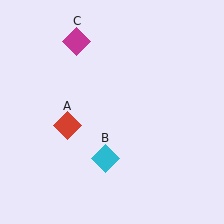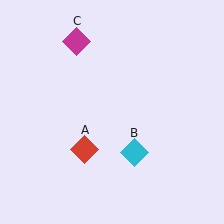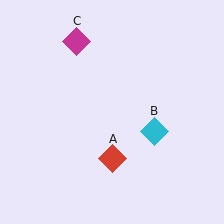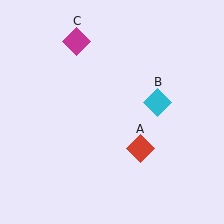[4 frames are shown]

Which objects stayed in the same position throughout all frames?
Magenta diamond (object C) remained stationary.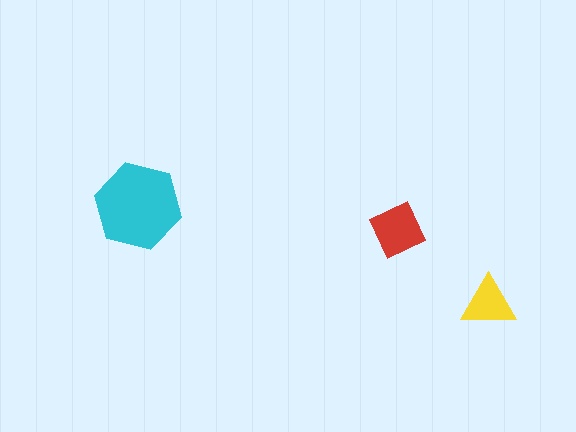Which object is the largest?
The cyan hexagon.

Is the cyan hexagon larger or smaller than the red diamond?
Larger.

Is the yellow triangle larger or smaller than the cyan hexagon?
Smaller.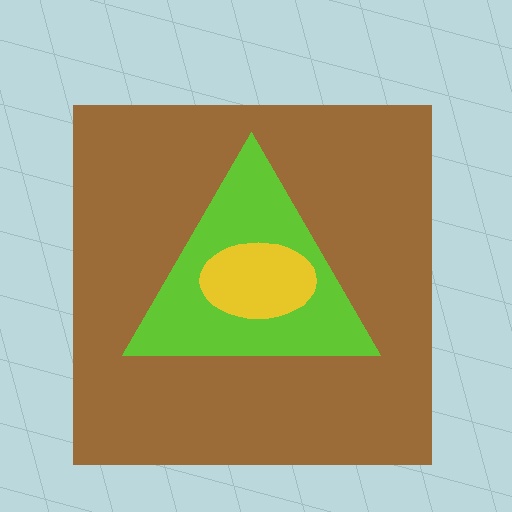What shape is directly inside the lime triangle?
The yellow ellipse.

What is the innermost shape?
The yellow ellipse.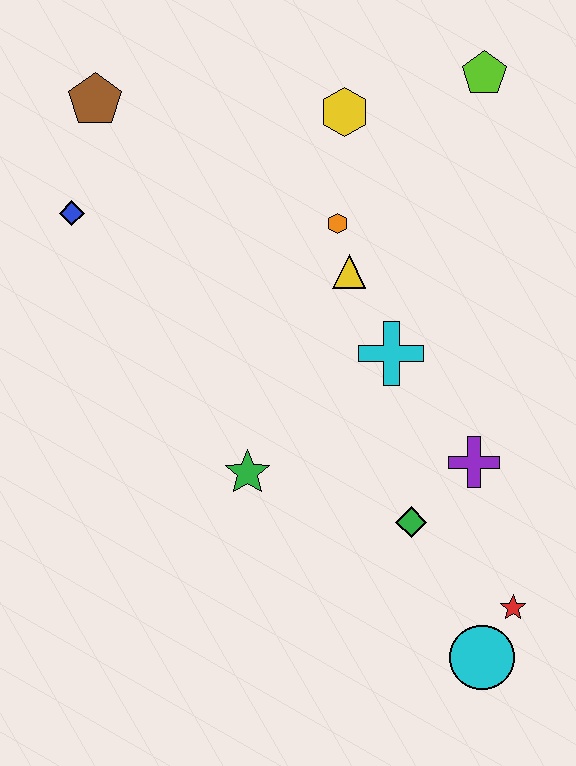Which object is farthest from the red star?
The brown pentagon is farthest from the red star.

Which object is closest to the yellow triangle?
The orange hexagon is closest to the yellow triangle.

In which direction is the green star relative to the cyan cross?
The green star is to the left of the cyan cross.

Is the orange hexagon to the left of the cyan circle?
Yes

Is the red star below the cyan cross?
Yes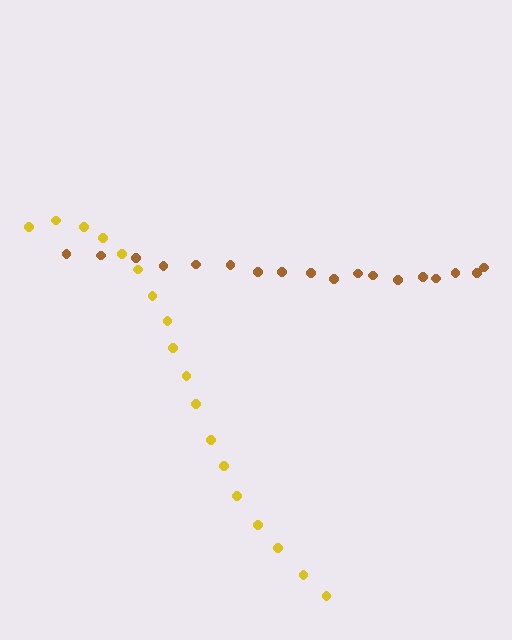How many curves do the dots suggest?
There are 2 distinct paths.